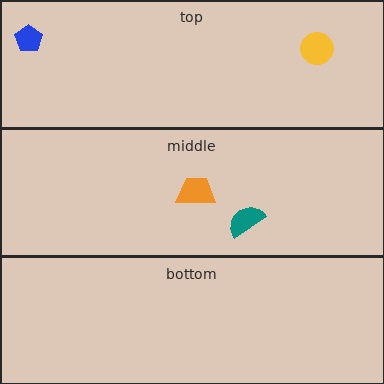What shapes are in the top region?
The yellow circle, the blue pentagon.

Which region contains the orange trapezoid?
The middle region.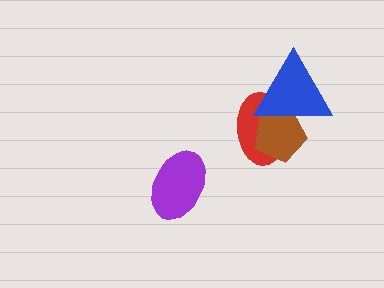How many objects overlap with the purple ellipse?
0 objects overlap with the purple ellipse.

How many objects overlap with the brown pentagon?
2 objects overlap with the brown pentagon.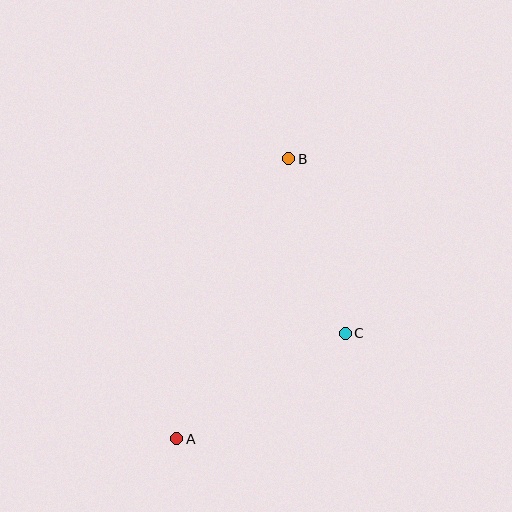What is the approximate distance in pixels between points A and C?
The distance between A and C is approximately 199 pixels.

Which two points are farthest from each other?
Points A and B are farthest from each other.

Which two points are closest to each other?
Points B and C are closest to each other.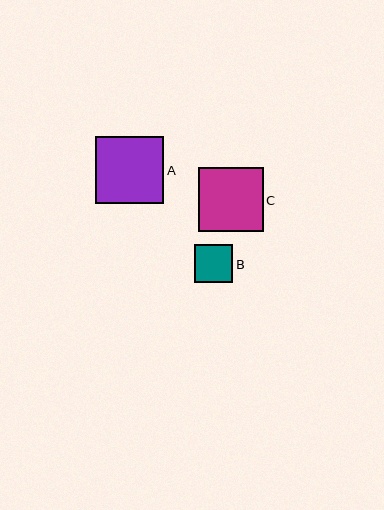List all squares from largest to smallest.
From largest to smallest: A, C, B.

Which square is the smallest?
Square B is the smallest with a size of approximately 38 pixels.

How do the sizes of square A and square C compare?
Square A and square C are approximately the same size.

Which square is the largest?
Square A is the largest with a size of approximately 68 pixels.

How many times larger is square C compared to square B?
Square C is approximately 1.7 times the size of square B.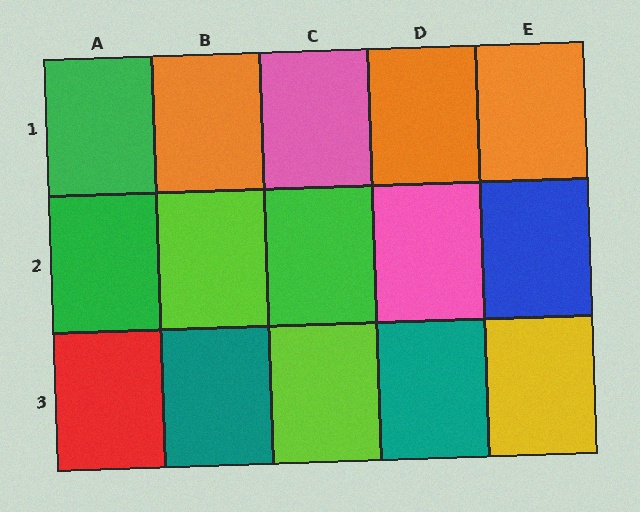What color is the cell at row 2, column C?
Green.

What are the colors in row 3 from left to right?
Red, teal, lime, teal, yellow.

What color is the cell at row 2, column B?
Lime.